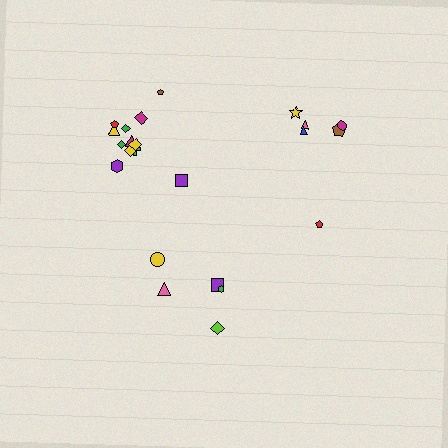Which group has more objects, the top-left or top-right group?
The top-left group.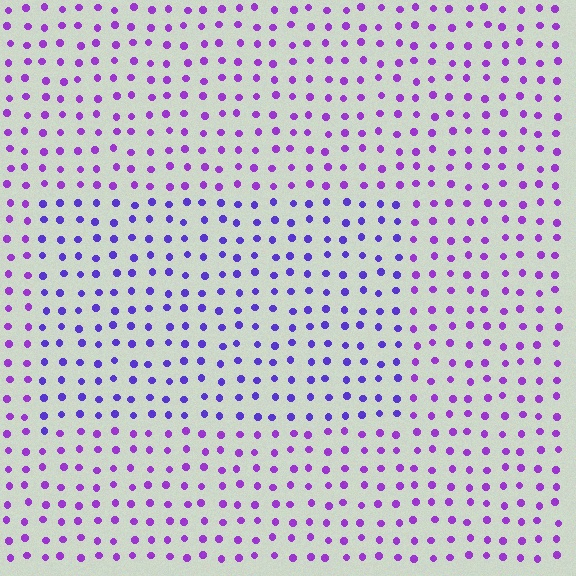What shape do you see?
I see a rectangle.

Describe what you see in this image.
The image is filled with small purple elements in a uniform arrangement. A rectangle-shaped region is visible where the elements are tinted to a slightly different hue, forming a subtle color boundary.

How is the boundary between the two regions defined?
The boundary is defined purely by a slight shift in hue (about 27 degrees). Spacing, size, and orientation are identical on both sides.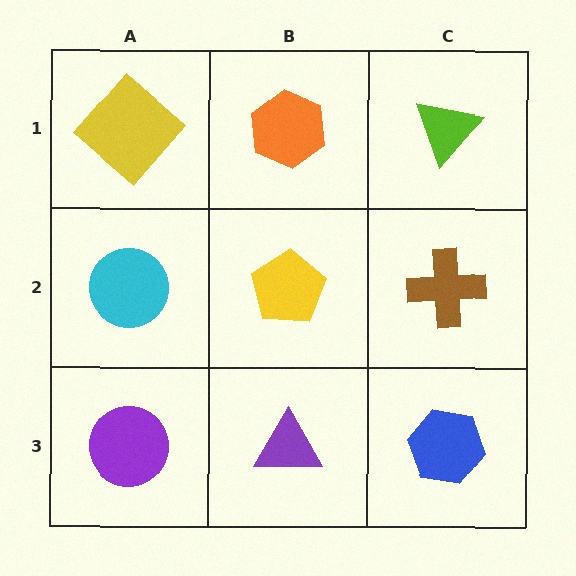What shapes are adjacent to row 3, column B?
A yellow pentagon (row 2, column B), a purple circle (row 3, column A), a blue hexagon (row 3, column C).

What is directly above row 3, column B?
A yellow pentagon.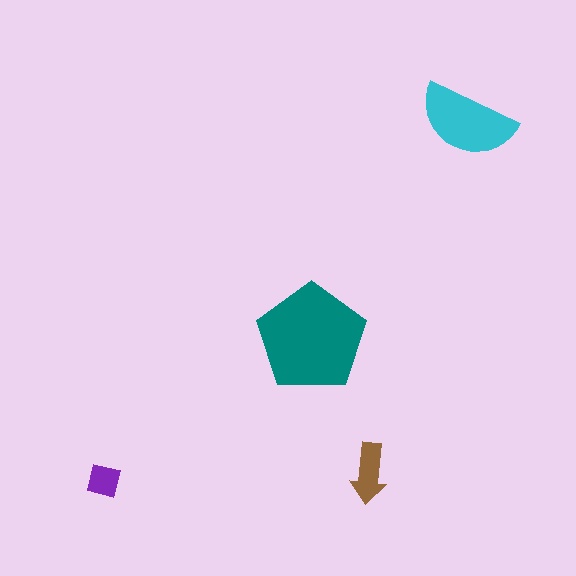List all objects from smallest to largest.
The purple square, the brown arrow, the cyan semicircle, the teal pentagon.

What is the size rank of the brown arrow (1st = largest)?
3rd.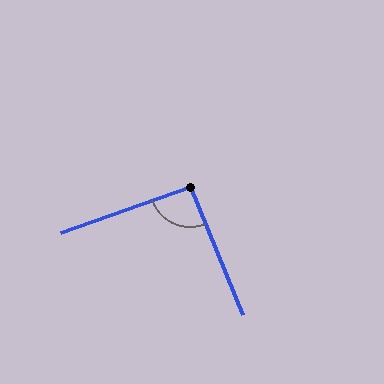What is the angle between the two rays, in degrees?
Approximately 93 degrees.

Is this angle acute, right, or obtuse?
It is approximately a right angle.